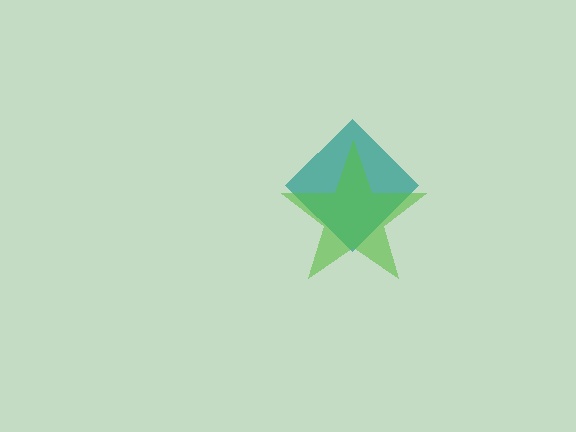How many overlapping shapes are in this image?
There are 2 overlapping shapes in the image.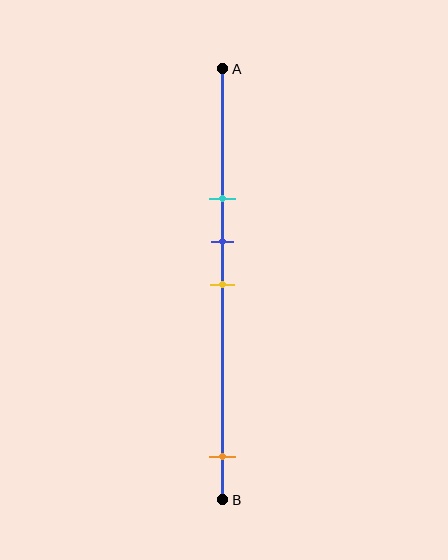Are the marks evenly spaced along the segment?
No, the marks are not evenly spaced.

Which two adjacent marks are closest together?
The blue and yellow marks are the closest adjacent pair.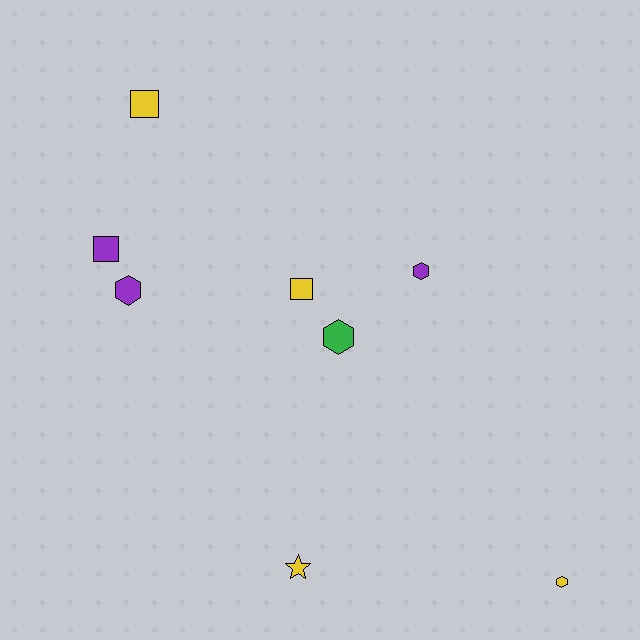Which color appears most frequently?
Yellow, with 4 objects.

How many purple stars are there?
There are no purple stars.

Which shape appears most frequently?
Hexagon, with 4 objects.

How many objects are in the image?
There are 8 objects.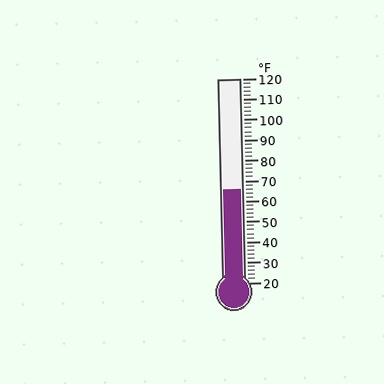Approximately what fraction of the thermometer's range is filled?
The thermometer is filled to approximately 45% of its range.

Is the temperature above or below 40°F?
The temperature is above 40°F.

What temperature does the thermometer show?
The thermometer shows approximately 66°F.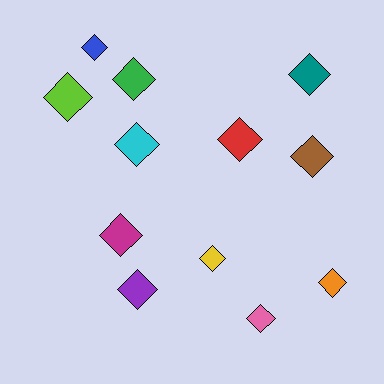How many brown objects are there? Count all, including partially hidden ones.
There is 1 brown object.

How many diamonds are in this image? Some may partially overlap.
There are 12 diamonds.